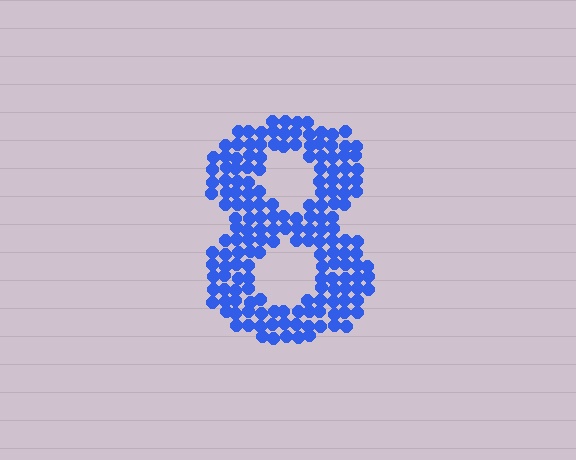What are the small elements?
The small elements are circles.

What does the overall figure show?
The overall figure shows the digit 8.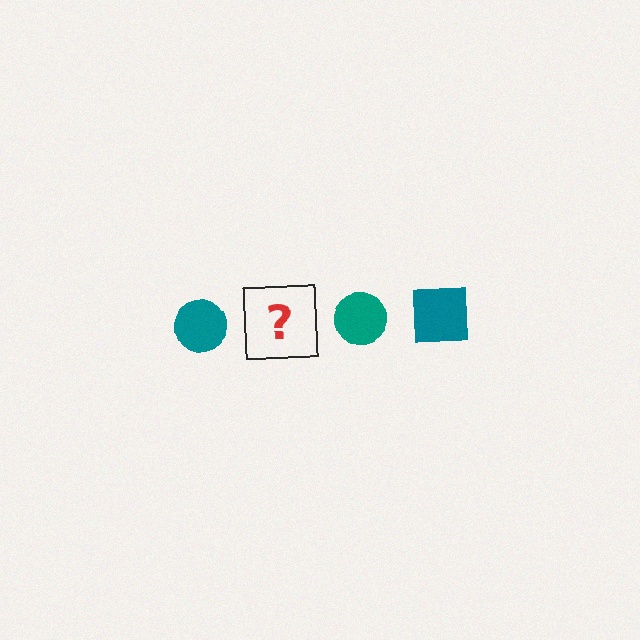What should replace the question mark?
The question mark should be replaced with a teal square.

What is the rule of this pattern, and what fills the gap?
The rule is that the pattern cycles through circle, square shapes in teal. The gap should be filled with a teal square.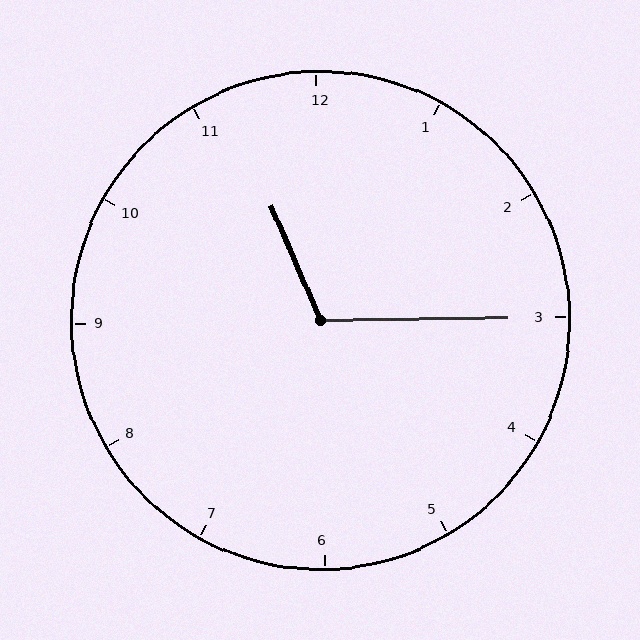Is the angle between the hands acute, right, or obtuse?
It is obtuse.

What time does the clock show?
11:15.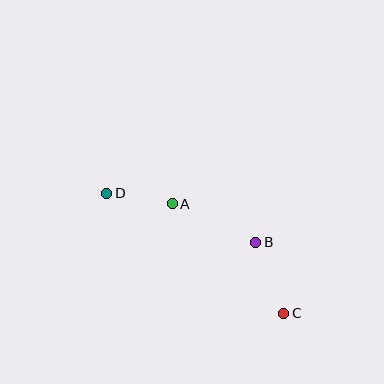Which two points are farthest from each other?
Points C and D are farthest from each other.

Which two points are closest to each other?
Points A and D are closest to each other.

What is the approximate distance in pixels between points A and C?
The distance between A and C is approximately 156 pixels.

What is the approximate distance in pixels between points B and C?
The distance between B and C is approximately 76 pixels.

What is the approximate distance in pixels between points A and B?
The distance between A and B is approximately 92 pixels.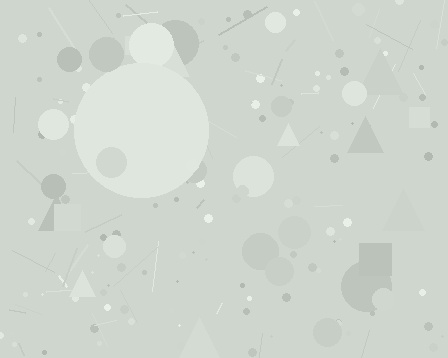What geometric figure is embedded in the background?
A circle is embedded in the background.